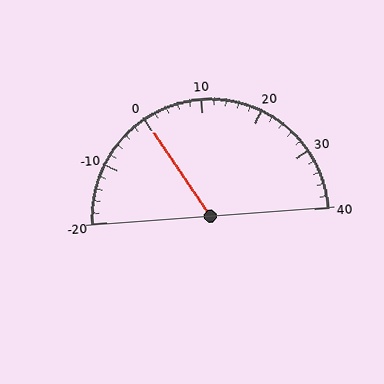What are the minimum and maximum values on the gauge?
The gauge ranges from -20 to 40.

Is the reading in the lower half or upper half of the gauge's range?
The reading is in the lower half of the range (-20 to 40).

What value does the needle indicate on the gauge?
The needle indicates approximately 0.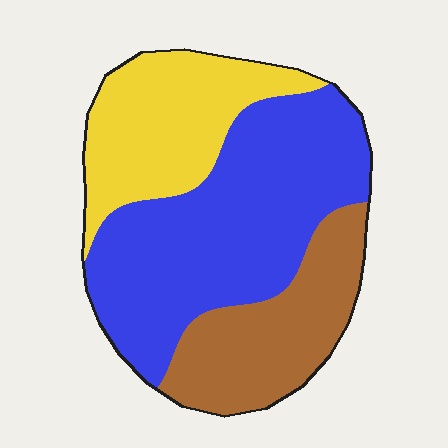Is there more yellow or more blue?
Blue.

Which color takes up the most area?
Blue, at roughly 50%.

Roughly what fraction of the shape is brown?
Brown takes up about one quarter (1/4) of the shape.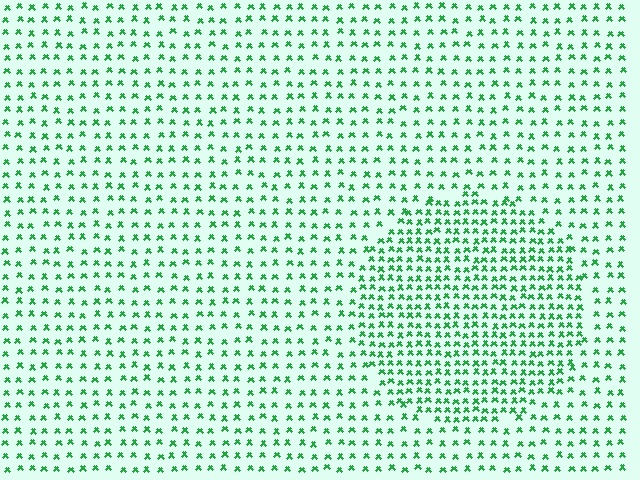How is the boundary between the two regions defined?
The boundary is defined by a change in element density (approximately 1.9x ratio). All elements are the same color, size, and shape.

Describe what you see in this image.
The image contains small green elements arranged at two different densities. A circle-shaped region is visible where the elements are more densely packed than the surrounding area.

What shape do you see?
I see a circle.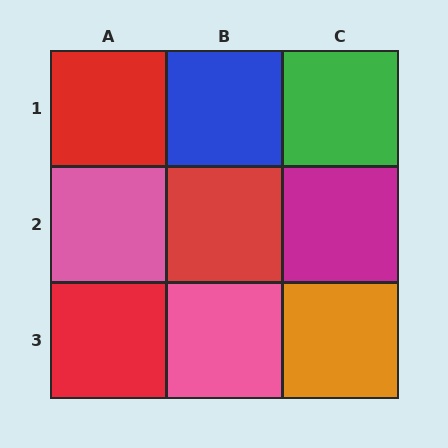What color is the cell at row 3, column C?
Orange.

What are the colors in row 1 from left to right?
Red, blue, green.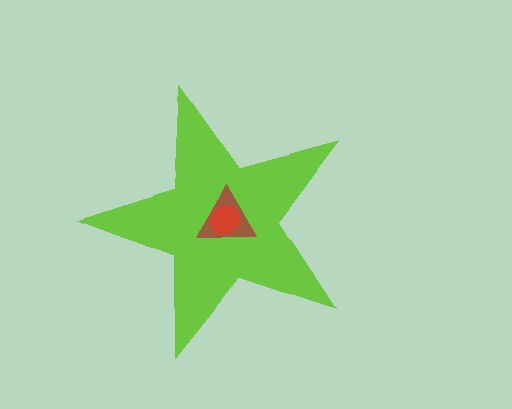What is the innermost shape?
The red circle.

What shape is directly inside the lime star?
The brown triangle.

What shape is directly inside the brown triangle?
The red circle.